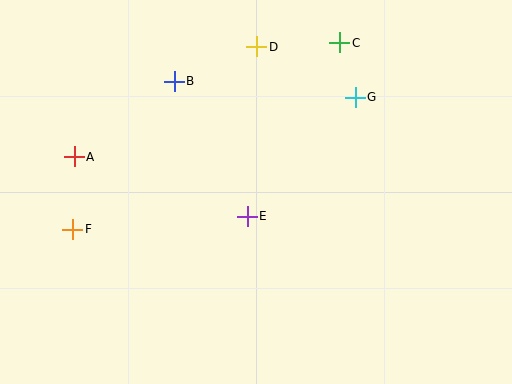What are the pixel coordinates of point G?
Point G is at (355, 97).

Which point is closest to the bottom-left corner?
Point F is closest to the bottom-left corner.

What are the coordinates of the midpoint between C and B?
The midpoint between C and B is at (257, 62).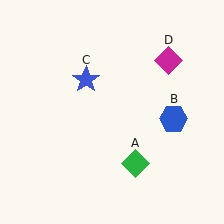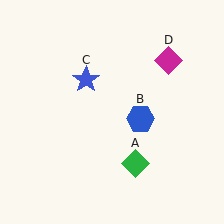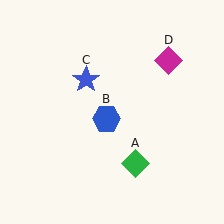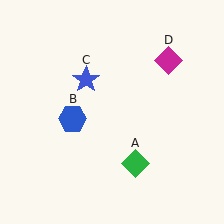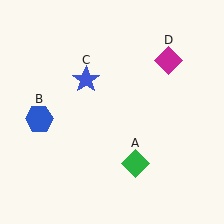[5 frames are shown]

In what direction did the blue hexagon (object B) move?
The blue hexagon (object B) moved left.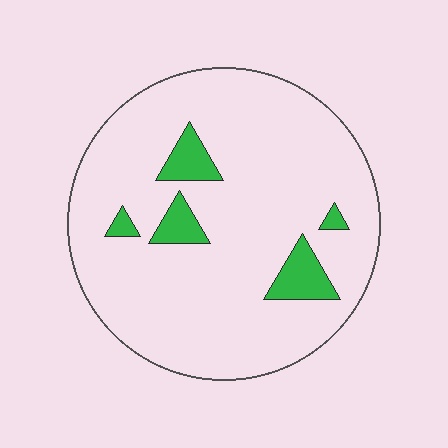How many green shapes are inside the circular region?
5.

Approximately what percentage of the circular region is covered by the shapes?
Approximately 10%.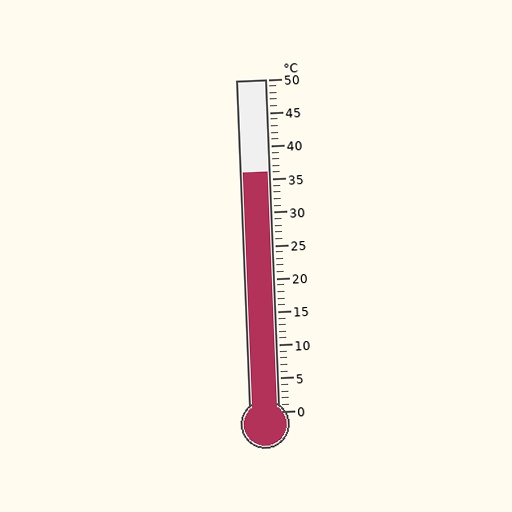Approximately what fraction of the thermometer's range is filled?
The thermometer is filled to approximately 70% of its range.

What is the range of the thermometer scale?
The thermometer scale ranges from 0°C to 50°C.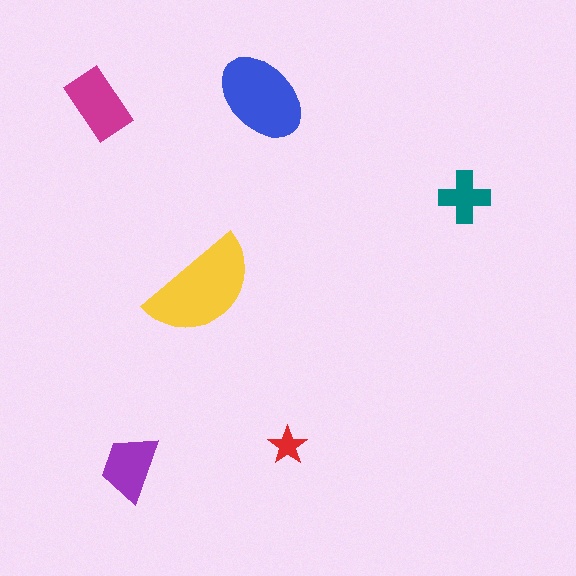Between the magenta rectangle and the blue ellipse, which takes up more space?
The blue ellipse.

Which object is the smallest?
The red star.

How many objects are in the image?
There are 6 objects in the image.